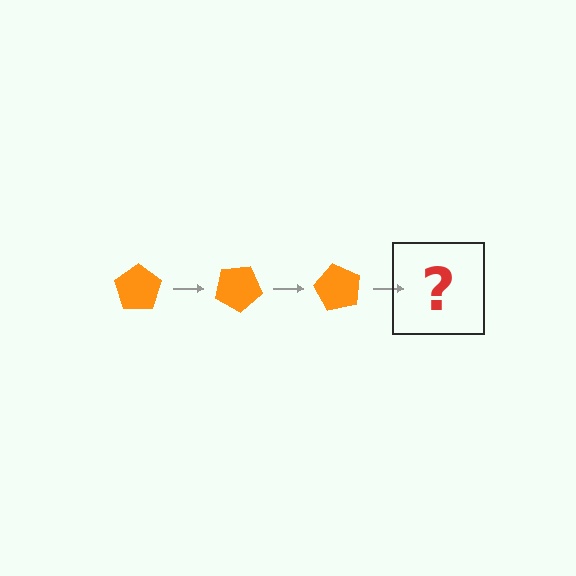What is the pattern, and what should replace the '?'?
The pattern is that the pentagon rotates 30 degrees each step. The '?' should be an orange pentagon rotated 90 degrees.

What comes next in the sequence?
The next element should be an orange pentagon rotated 90 degrees.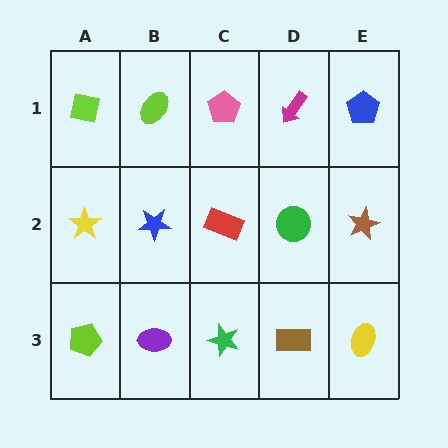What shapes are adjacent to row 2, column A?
A lime square (row 1, column A), a lime pentagon (row 3, column A), a blue star (row 2, column B).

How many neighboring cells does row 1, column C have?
3.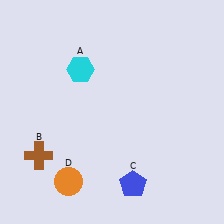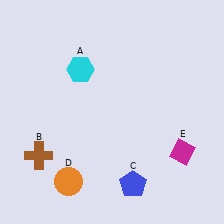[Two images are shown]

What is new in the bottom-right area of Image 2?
A magenta diamond (E) was added in the bottom-right area of Image 2.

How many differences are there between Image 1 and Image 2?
There is 1 difference between the two images.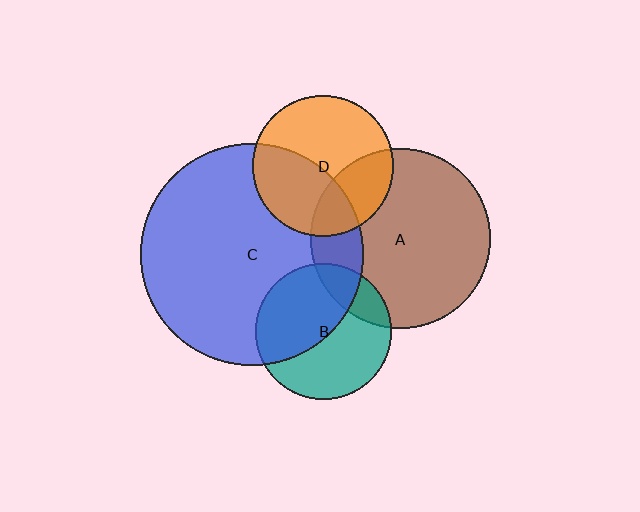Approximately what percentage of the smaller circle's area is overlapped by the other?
Approximately 30%.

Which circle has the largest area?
Circle C (blue).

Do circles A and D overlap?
Yes.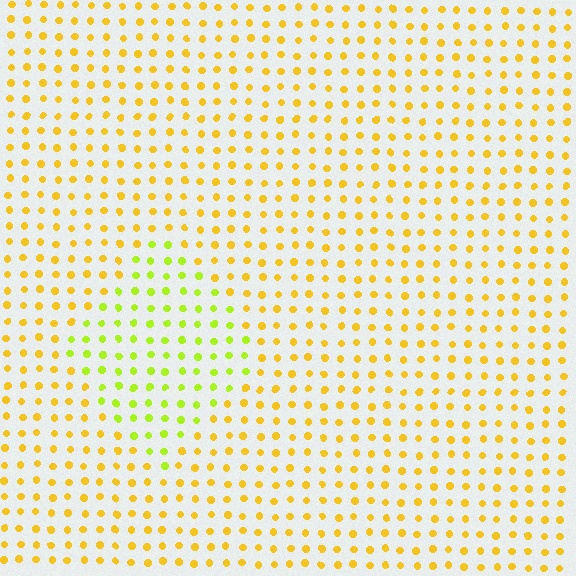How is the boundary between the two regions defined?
The boundary is defined purely by a slight shift in hue (about 35 degrees). Spacing, size, and orientation are identical on both sides.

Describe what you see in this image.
The image is filled with small yellow elements in a uniform arrangement. A diamond-shaped region is visible where the elements are tinted to a slightly different hue, forming a subtle color boundary.